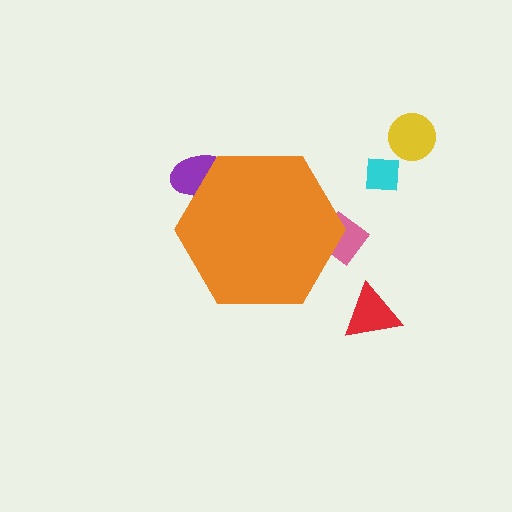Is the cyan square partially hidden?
No, the cyan square is fully visible.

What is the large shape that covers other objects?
An orange hexagon.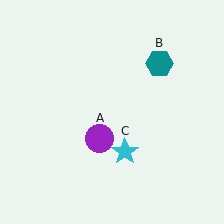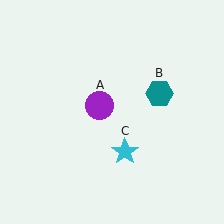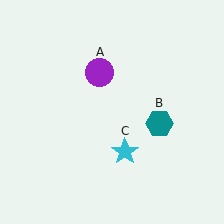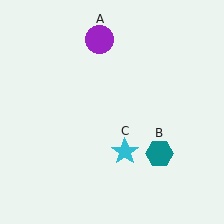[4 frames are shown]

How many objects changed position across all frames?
2 objects changed position: purple circle (object A), teal hexagon (object B).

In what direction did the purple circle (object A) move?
The purple circle (object A) moved up.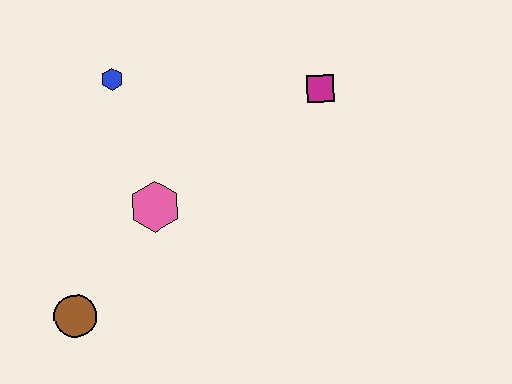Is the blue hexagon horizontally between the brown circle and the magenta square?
Yes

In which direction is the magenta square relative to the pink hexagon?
The magenta square is to the right of the pink hexagon.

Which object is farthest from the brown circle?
The magenta square is farthest from the brown circle.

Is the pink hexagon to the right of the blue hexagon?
Yes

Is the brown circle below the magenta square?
Yes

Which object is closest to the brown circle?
The pink hexagon is closest to the brown circle.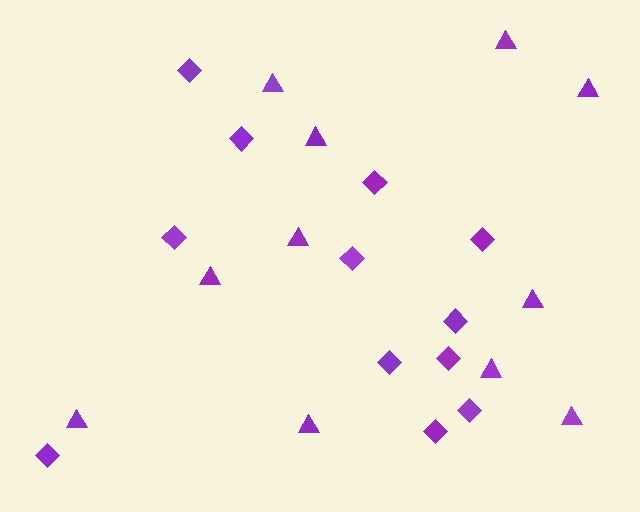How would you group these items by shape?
There are 2 groups: one group of diamonds (12) and one group of triangles (11).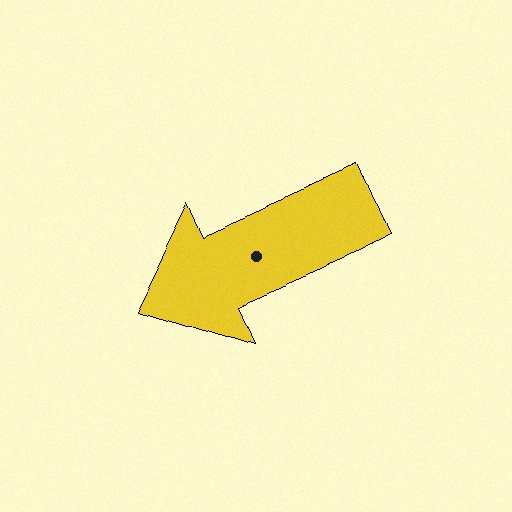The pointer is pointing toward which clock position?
Roughly 8 o'clock.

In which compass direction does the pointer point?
Southwest.